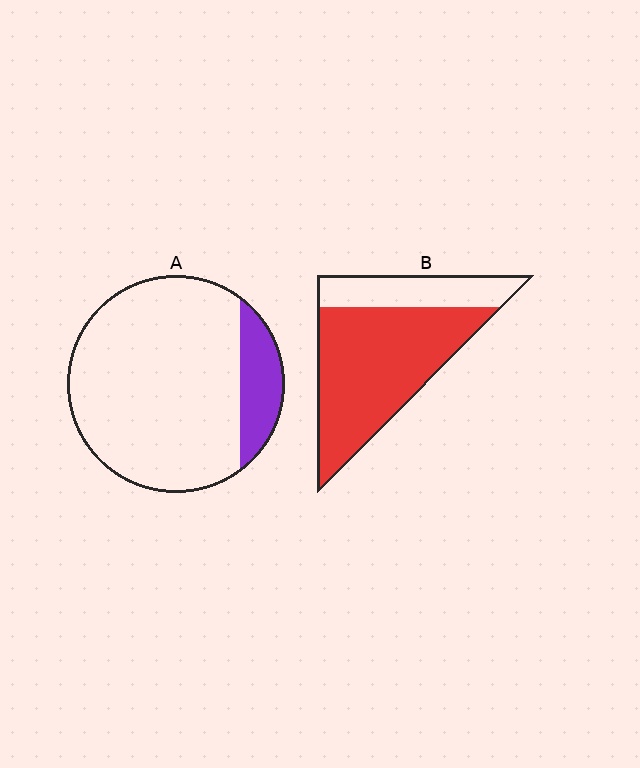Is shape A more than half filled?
No.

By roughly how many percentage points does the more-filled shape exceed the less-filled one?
By roughly 60 percentage points (B over A).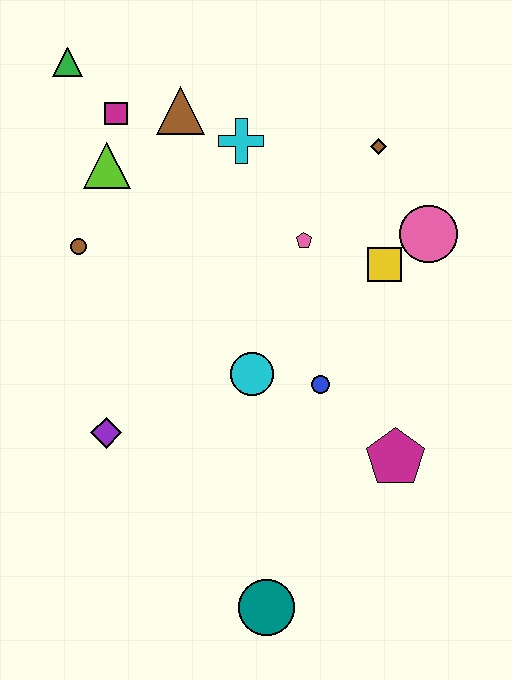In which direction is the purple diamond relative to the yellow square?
The purple diamond is to the left of the yellow square.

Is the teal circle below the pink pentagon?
Yes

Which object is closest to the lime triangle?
The magenta square is closest to the lime triangle.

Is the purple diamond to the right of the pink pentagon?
No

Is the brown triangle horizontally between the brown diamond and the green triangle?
Yes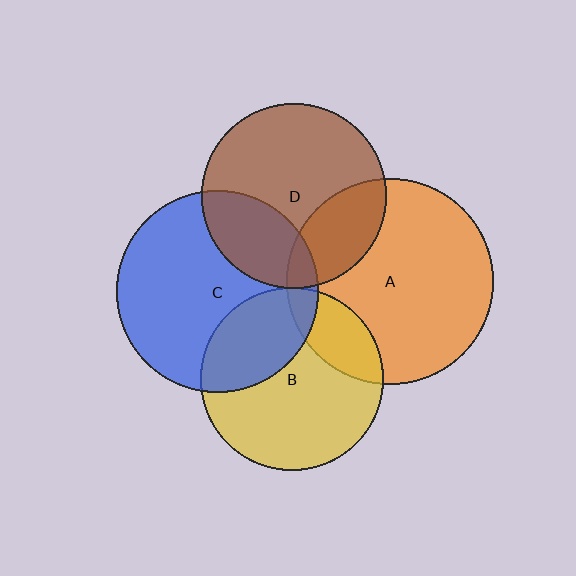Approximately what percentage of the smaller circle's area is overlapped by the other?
Approximately 30%.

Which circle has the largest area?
Circle A (orange).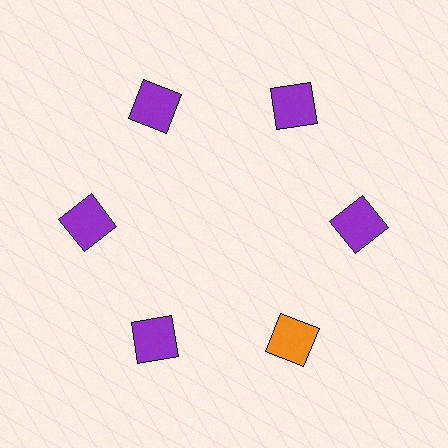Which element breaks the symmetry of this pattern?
The orange square at roughly the 5 o'clock position breaks the symmetry. All other shapes are purple squares.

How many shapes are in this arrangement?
There are 6 shapes arranged in a ring pattern.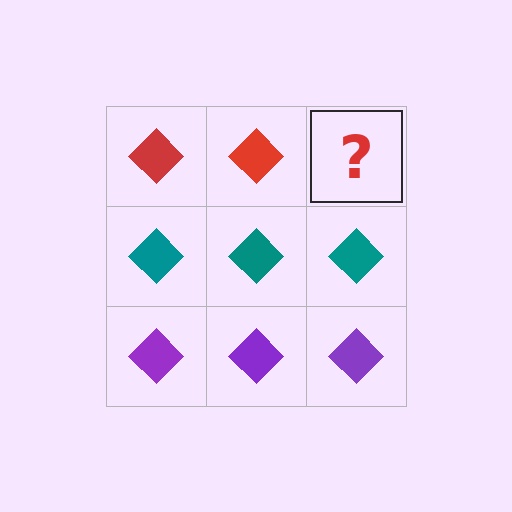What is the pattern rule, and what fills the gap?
The rule is that each row has a consistent color. The gap should be filled with a red diamond.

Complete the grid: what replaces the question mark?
The question mark should be replaced with a red diamond.